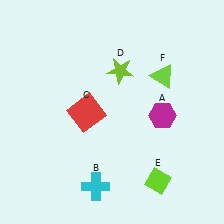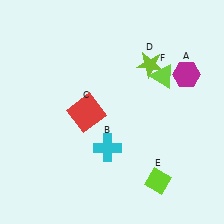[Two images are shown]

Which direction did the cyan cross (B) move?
The cyan cross (B) moved up.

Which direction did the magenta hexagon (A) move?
The magenta hexagon (A) moved up.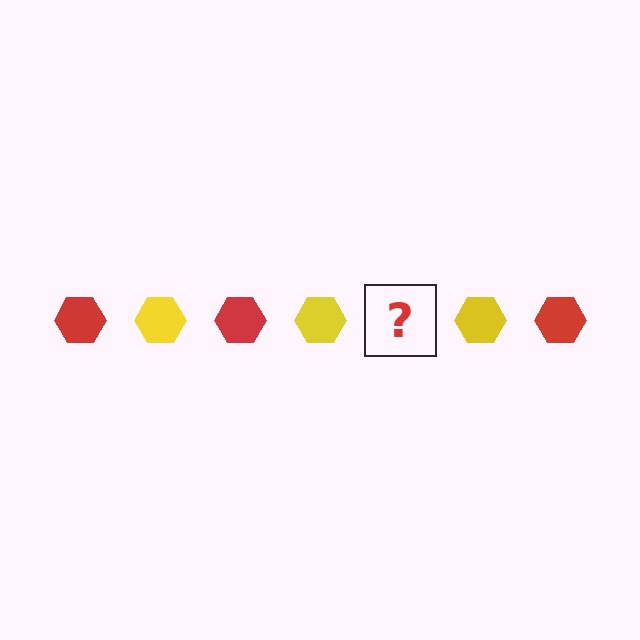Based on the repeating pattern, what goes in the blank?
The blank should be a red hexagon.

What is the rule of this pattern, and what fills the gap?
The rule is that the pattern cycles through red, yellow hexagons. The gap should be filled with a red hexagon.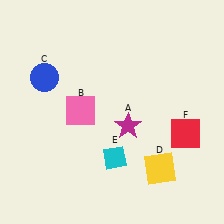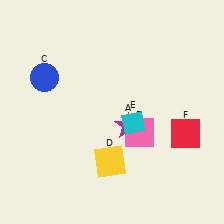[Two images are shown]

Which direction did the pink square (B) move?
The pink square (B) moved right.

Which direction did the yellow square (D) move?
The yellow square (D) moved left.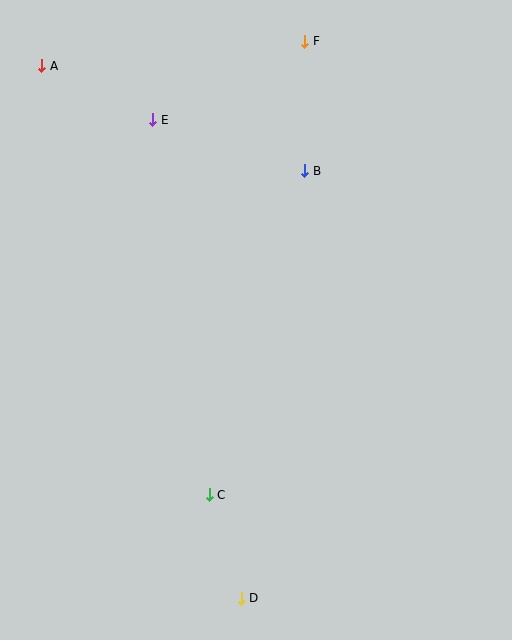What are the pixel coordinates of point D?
Point D is at (241, 598).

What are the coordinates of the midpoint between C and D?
The midpoint between C and D is at (225, 546).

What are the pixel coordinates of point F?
Point F is at (305, 41).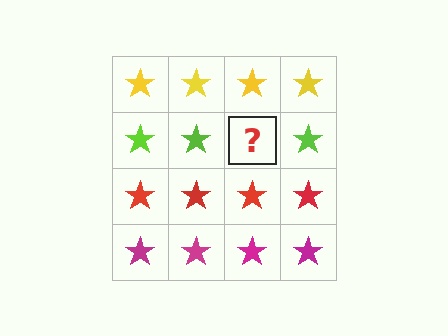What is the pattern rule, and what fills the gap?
The rule is that each row has a consistent color. The gap should be filled with a lime star.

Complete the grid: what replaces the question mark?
The question mark should be replaced with a lime star.